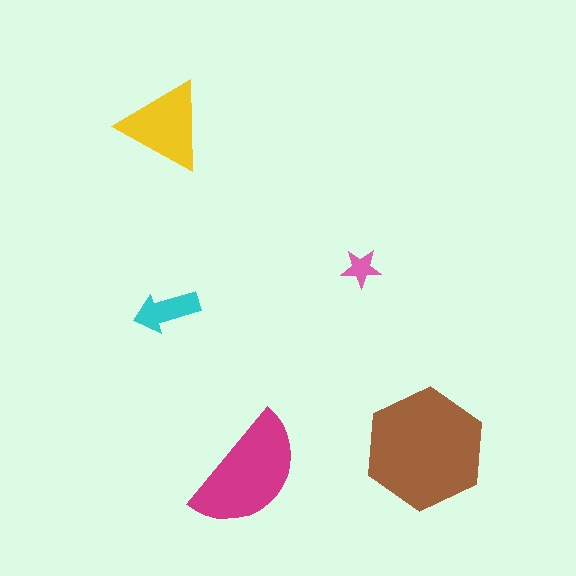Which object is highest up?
The yellow triangle is topmost.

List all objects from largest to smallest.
The brown hexagon, the magenta semicircle, the yellow triangle, the cyan arrow, the pink star.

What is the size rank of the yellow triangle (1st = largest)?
3rd.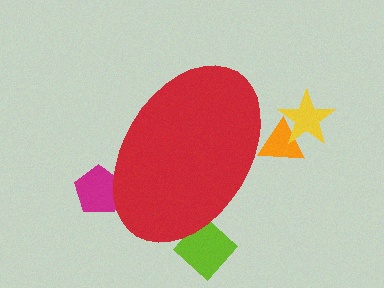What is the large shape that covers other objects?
A red ellipse.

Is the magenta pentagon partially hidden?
Yes, the magenta pentagon is partially hidden behind the red ellipse.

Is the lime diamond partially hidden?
Yes, the lime diamond is partially hidden behind the red ellipse.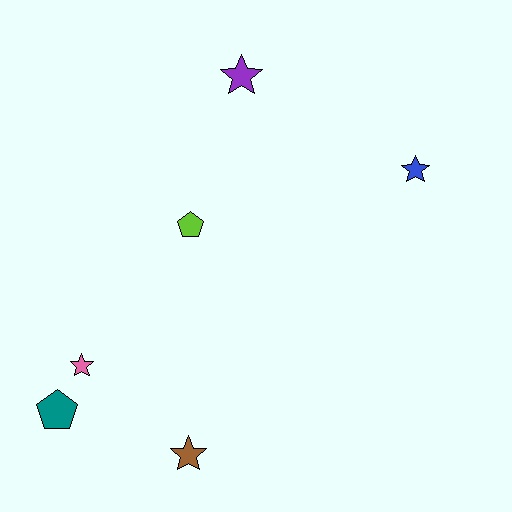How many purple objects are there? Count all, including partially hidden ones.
There is 1 purple object.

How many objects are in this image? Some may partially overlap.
There are 6 objects.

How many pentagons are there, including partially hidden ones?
There are 2 pentagons.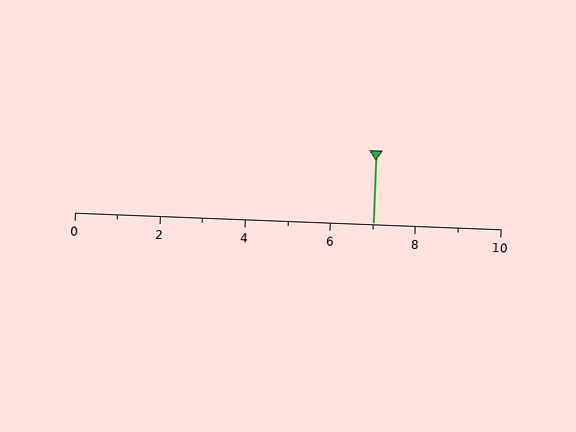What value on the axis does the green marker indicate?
The marker indicates approximately 7.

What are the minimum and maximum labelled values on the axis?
The axis runs from 0 to 10.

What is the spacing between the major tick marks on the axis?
The major ticks are spaced 2 apart.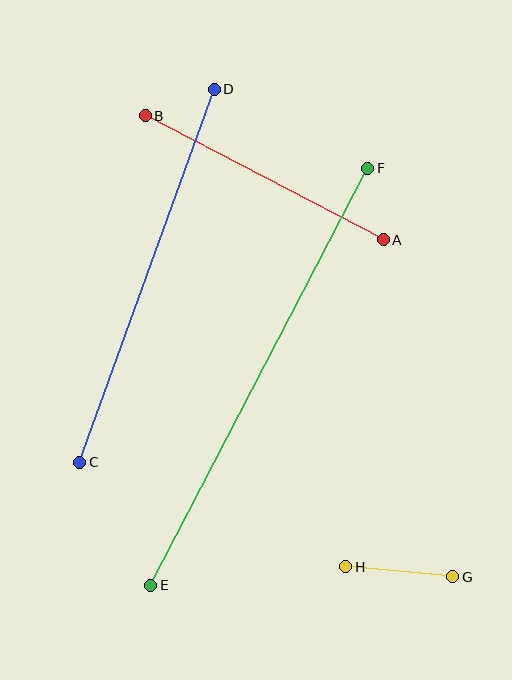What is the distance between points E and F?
The distance is approximately 470 pixels.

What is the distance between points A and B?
The distance is approximately 268 pixels.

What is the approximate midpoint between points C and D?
The midpoint is at approximately (147, 276) pixels.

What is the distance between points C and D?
The distance is approximately 396 pixels.